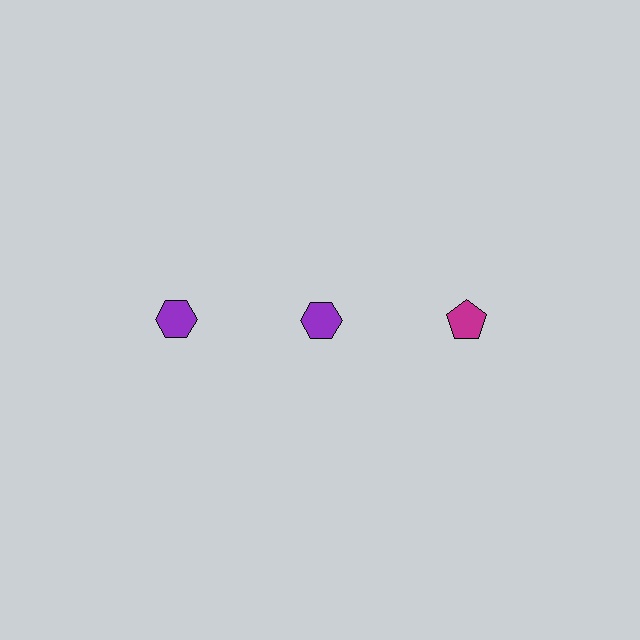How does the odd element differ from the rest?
It differs in both color (magenta instead of purple) and shape (pentagon instead of hexagon).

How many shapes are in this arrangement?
There are 3 shapes arranged in a grid pattern.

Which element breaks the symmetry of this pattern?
The magenta pentagon in the top row, center column breaks the symmetry. All other shapes are purple hexagons.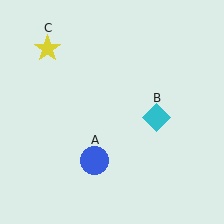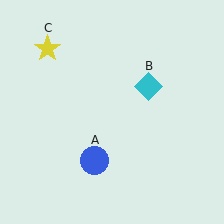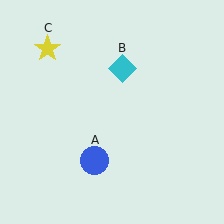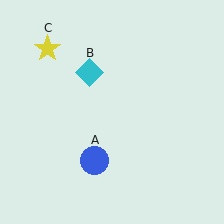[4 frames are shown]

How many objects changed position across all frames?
1 object changed position: cyan diamond (object B).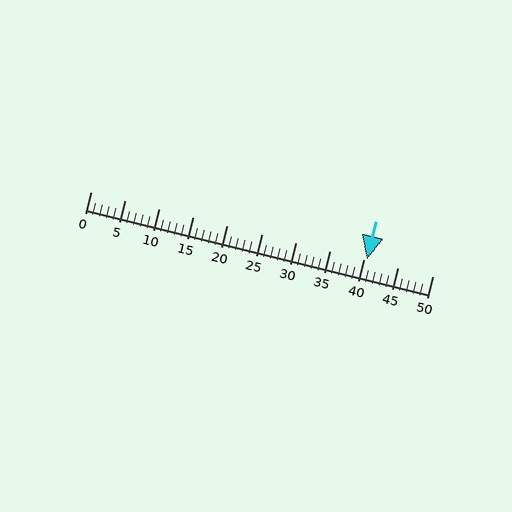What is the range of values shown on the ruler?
The ruler shows values from 0 to 50.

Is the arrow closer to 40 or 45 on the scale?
The arrow is closer to 40.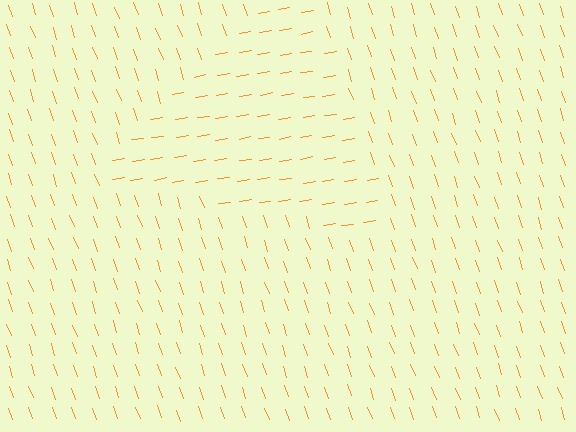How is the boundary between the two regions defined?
The boundary is defined purely by a change in line orientation (approximately 80 degrees difference). All lines are the same color and thickness.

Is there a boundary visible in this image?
Yes, there is a texture boundary formed by a change in line orientation.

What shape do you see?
I see a triangle.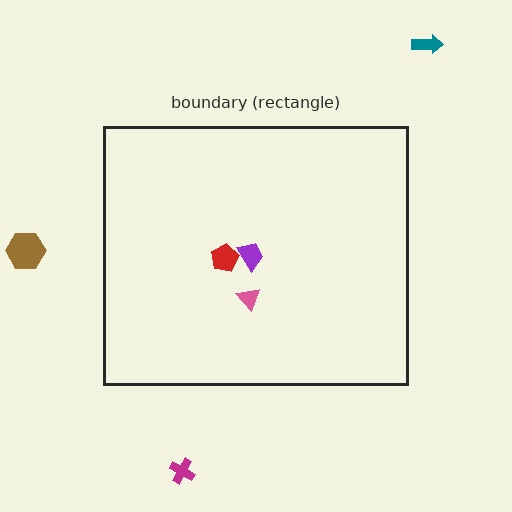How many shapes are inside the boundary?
3 inside, 3 outside.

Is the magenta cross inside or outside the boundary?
Outside.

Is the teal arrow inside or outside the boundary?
Outside.